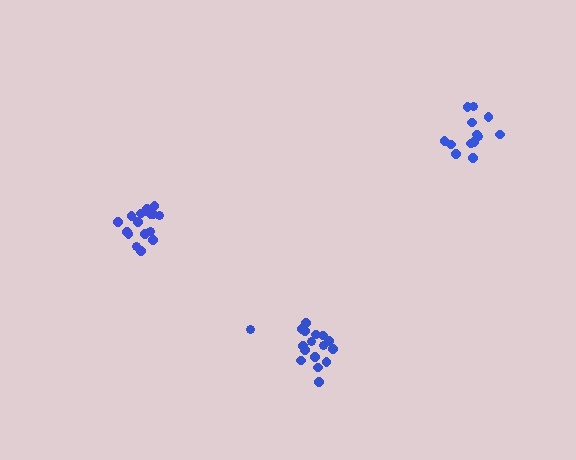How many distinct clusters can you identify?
There are 3 distinct clusters.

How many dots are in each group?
Group 1: 17 dots, Group 2: 17 dots, Group 3: 13 dots (47 total).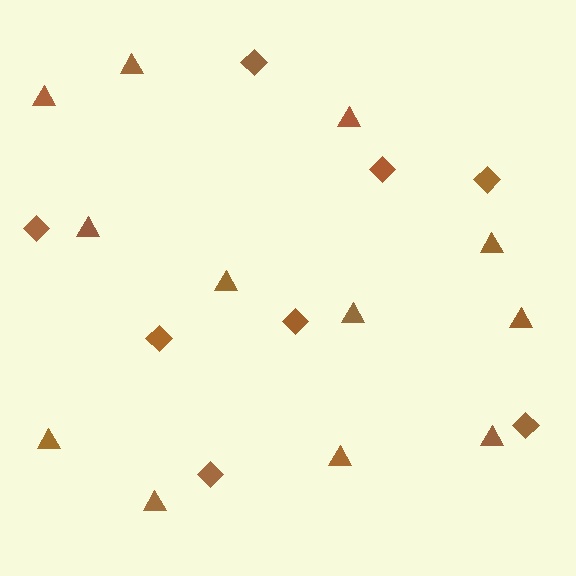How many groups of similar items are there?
There are 2 groups: one group of triangles (12) and one group of diamonds (8).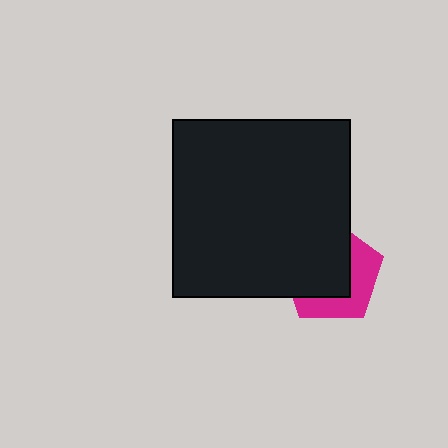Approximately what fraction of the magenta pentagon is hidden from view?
Roughly 60% of the magenta pentagon is hidden behind the black square.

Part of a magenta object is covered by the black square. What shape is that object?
It is a pentagon.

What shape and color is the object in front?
The object in front is a black square.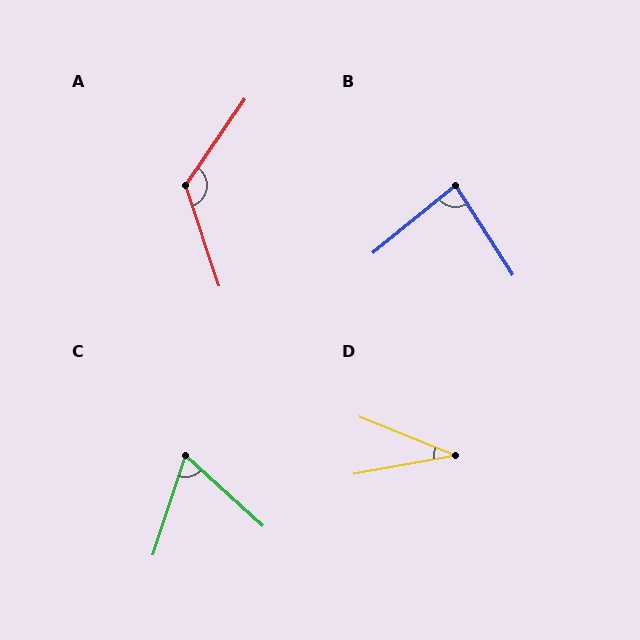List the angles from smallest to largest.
D (32°), C (66°), B (83°), A (127°).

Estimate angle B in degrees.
Approximately 83 degrees.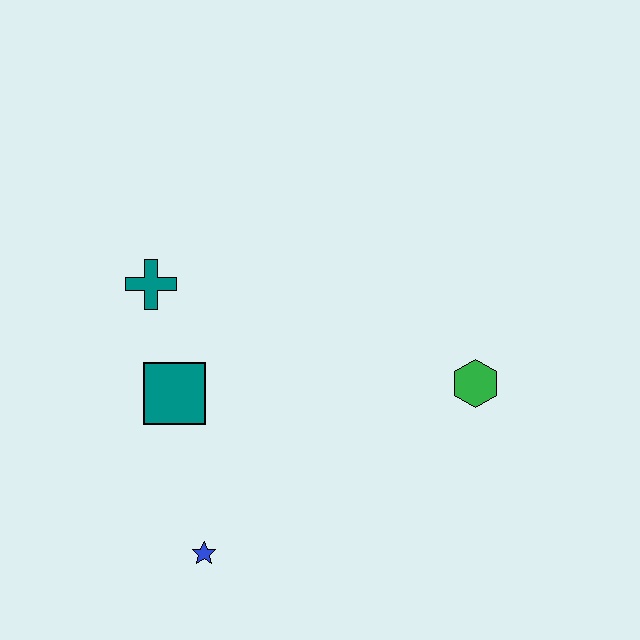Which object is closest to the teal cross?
The teal square is closest to the teal cross.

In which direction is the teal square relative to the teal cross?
The teal square is below the teal cross.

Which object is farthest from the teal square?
The green hexagon is farthest from the teal square.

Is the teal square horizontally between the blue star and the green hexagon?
No